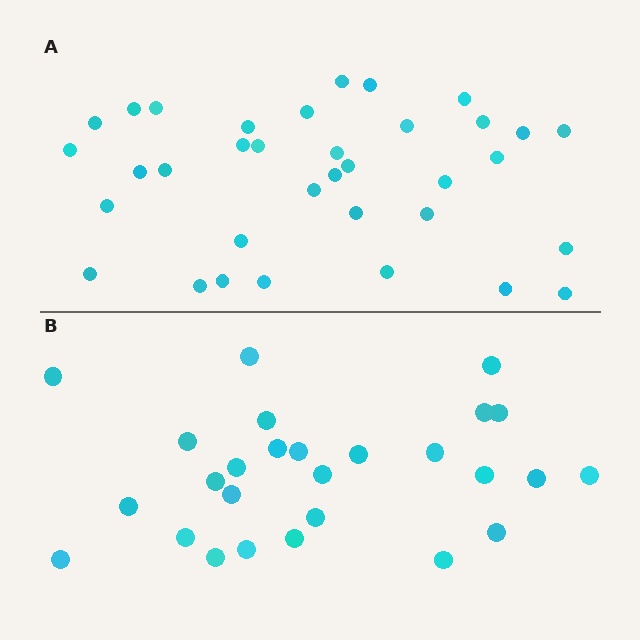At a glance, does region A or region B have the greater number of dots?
Region A (the top region) has more dots.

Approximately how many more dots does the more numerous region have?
Region A has roughly 8 or so more dots than region B.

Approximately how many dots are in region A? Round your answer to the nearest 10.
About 40 dots. (The exact count is 35, which rounds to 40.)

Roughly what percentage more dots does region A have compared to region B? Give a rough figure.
About 30% more.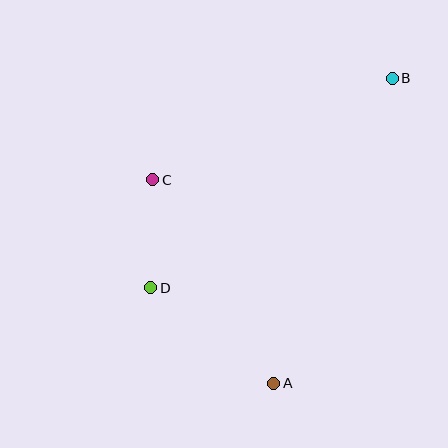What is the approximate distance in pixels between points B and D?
The distance between B and D is approximately 320 pixels.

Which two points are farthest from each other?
Points A and B are farthest from each other.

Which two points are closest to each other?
Points C and D are closest to each other.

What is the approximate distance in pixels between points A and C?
The distance between A and C is approximately 237 pixels.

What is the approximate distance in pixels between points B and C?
The distance between B and C is approximately 260 pixels.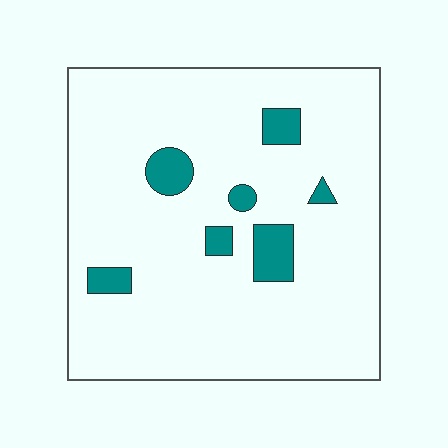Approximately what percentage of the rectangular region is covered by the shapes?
Approximately 10%.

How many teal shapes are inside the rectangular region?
7.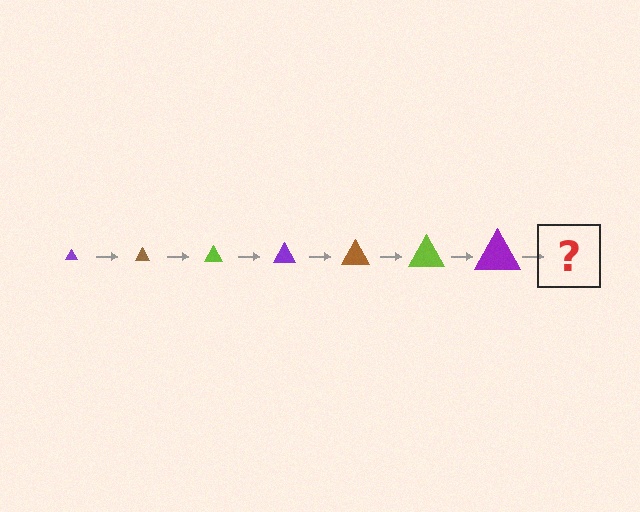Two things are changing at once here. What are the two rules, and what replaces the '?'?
The two rules are that the triangle grows larger each step and the color cycles through purple, brown, and lime. The '?' should be a brown triangle, larger than the previous one.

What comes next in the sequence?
The next element should be a brown triangle, larger than the previous one.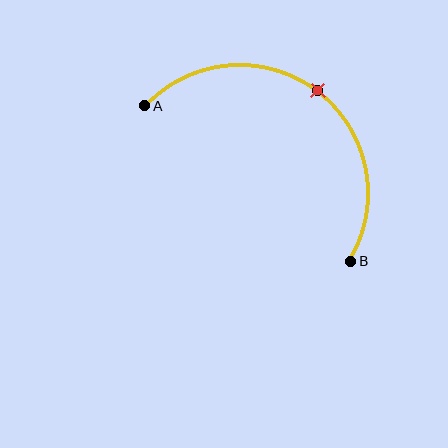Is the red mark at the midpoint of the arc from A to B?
Yes. The red mark lies on the arc at equal arc-length from both A and B — it is the arc midpoint.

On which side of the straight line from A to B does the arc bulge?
The arc bulges above and to the right of the straight line connecting A and B.